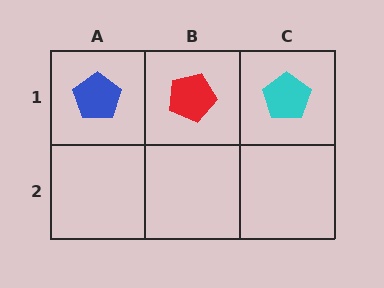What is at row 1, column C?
A cyan pentagon.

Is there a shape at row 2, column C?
No, that cell is empty.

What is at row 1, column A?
A blue pentagon.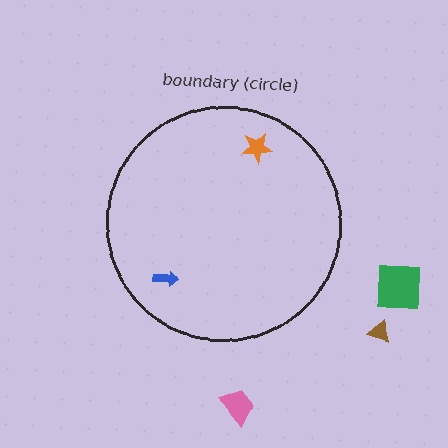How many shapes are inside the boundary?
2 inside, 3 outside.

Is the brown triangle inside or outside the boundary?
Outside.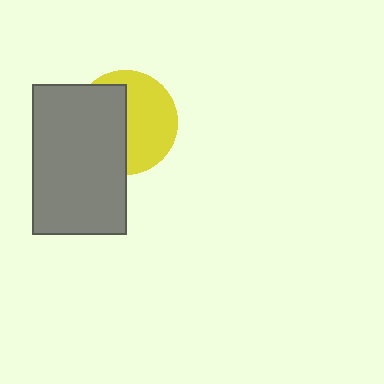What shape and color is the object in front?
The object in front is a gray rectangle.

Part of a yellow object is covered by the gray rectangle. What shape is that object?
It is a circle.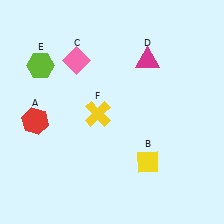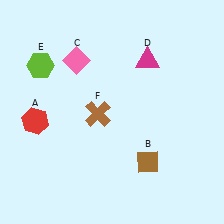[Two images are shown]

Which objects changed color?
B changed from yellow to brown. F changed from yellow to brown.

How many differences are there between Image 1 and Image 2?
There are 2 differences between the two images.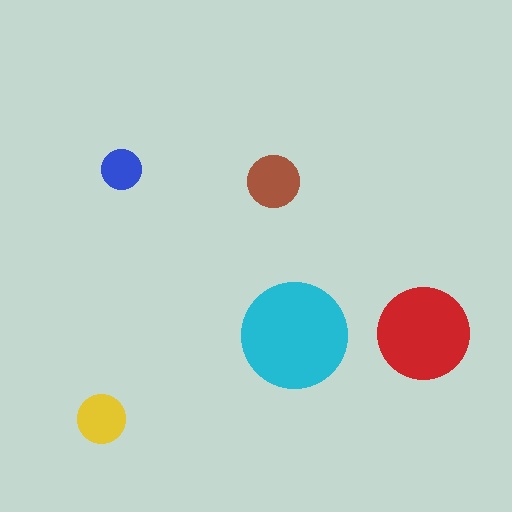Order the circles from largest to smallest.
the cyan one, the red one, the brown one, the yellow one, the blue one.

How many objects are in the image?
There are 5 objects in the image.